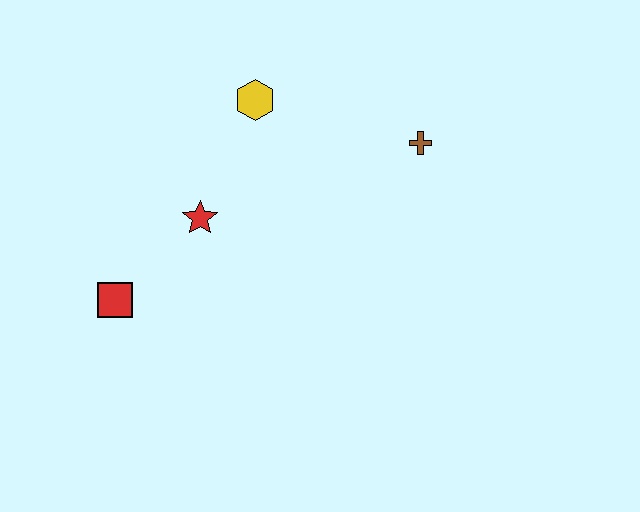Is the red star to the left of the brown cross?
Yes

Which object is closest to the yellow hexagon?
The red star is closest to the yellow hexagon.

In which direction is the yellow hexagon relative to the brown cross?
The yellow hexagon is to the left of the brown cross.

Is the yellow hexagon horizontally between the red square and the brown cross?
Yes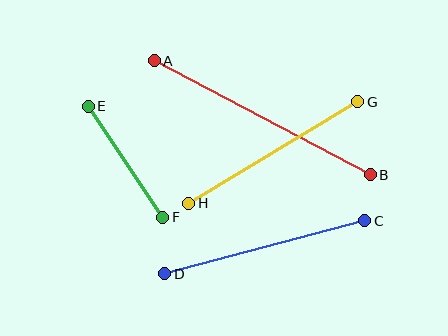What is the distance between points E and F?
The distance is approximately 134 pixels.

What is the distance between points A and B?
The distance is approximately 244 pixels.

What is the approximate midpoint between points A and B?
The midpoint is at approximately (262, 118) pixels.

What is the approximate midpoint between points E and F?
The midpoint is at approximately (126, 162) pixels.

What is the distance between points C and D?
The distance is approximately 207 pixels.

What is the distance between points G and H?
The distance is approximately 197 pixels.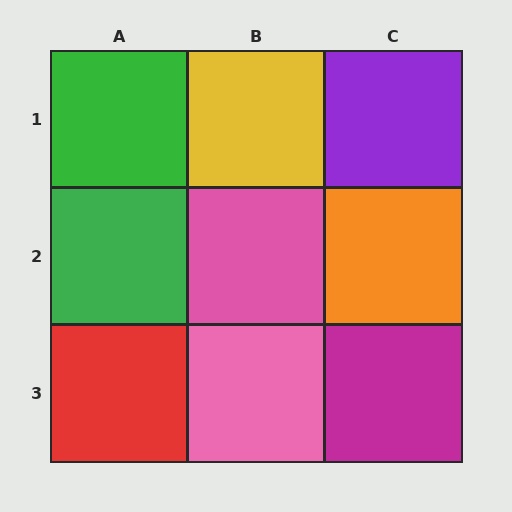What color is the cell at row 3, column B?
Pink.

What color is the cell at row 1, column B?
Yellow.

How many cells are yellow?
1 cell is yellow.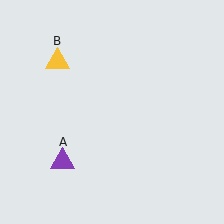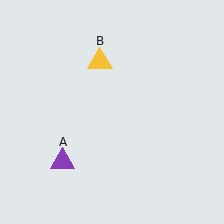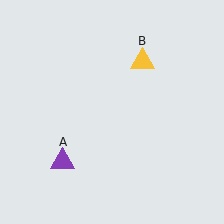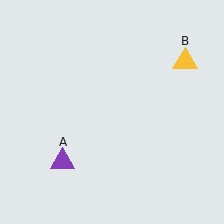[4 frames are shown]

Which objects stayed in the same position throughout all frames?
Purple triangle (object A) remained stationary.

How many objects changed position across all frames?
1 object changed position: yellow triangle (object B).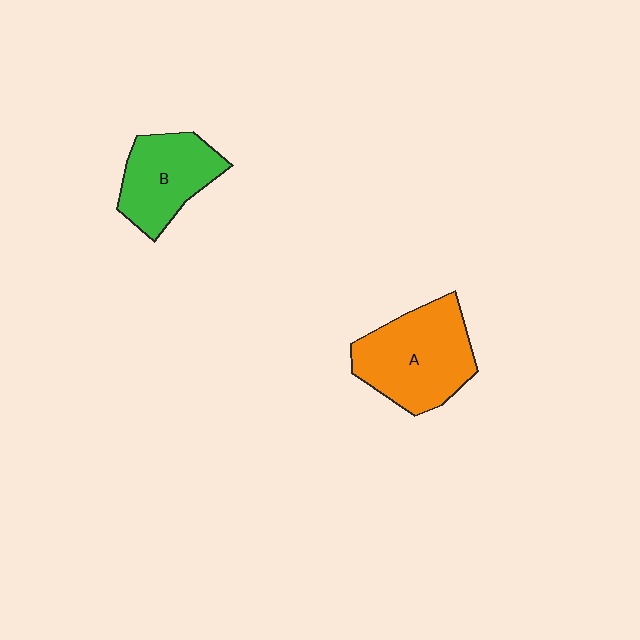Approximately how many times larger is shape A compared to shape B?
Approximately 1.3 times.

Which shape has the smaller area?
Shape B (green).